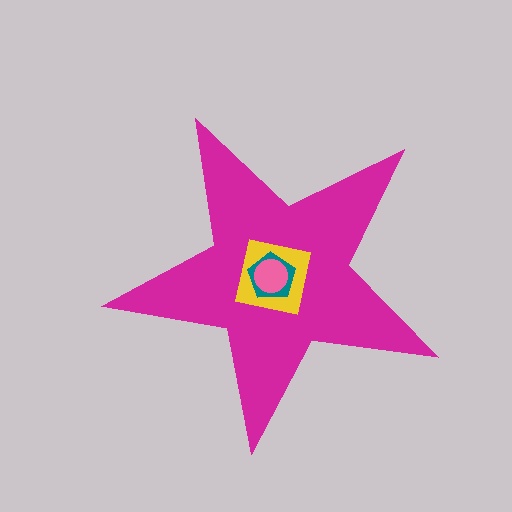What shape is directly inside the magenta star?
The yellow square.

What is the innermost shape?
The pink circle.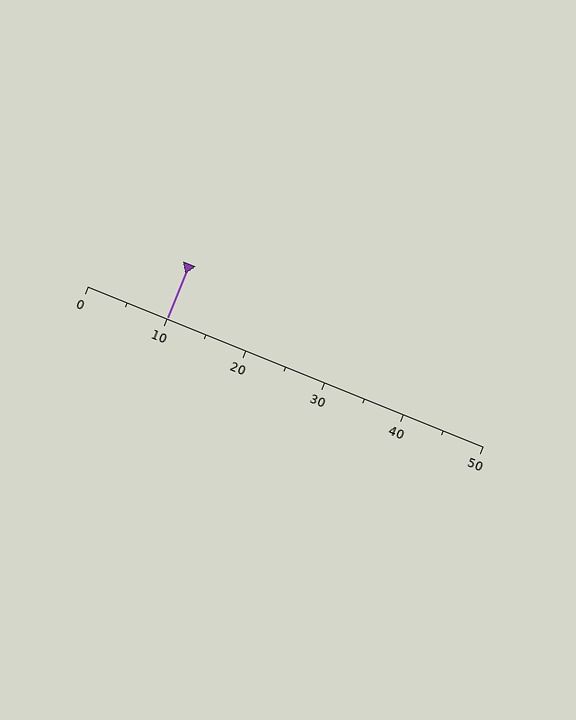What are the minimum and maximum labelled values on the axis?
The axis runs from 0 to 50.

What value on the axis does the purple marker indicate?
The marker indicates approximately 10.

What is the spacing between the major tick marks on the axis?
The major ticks are spaced 10 apart.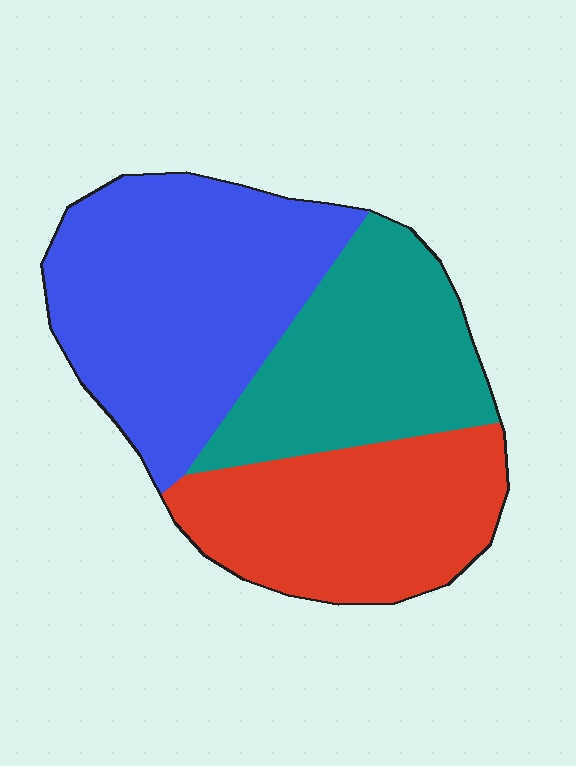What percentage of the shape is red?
Red takes up about one third (1/3) of the shape.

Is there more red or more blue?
Blue.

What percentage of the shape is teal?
Teal takes up about one quarter (1/4) of the shape.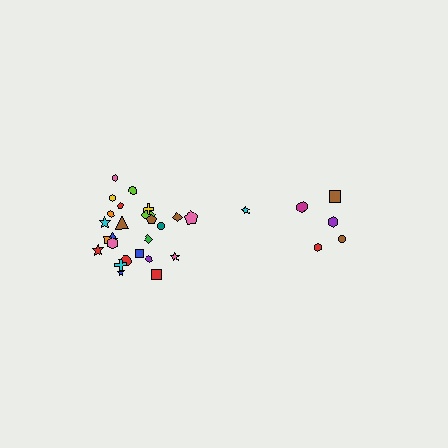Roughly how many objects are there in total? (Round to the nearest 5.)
Roughly 30 objects in total.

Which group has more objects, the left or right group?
The left group.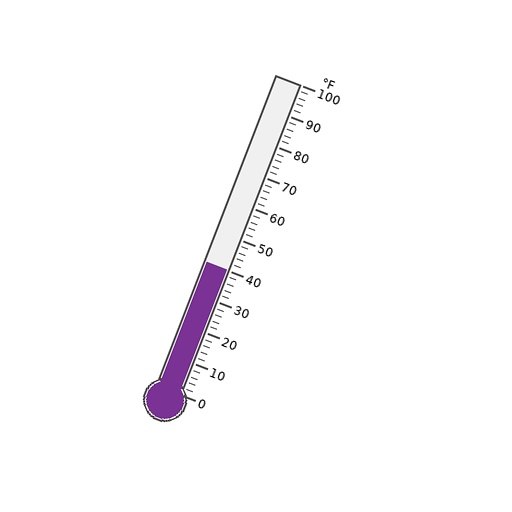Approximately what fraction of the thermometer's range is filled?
The thermometer is filled to approximately 40% of its range.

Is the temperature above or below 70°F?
The temperature is below 70°F.